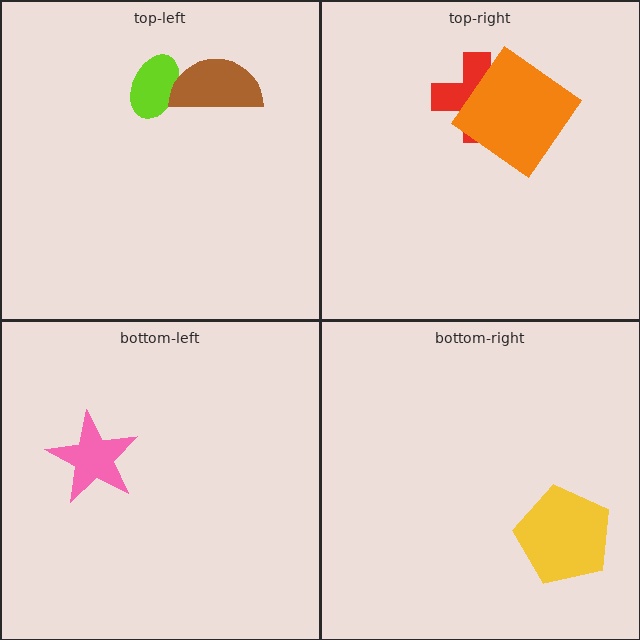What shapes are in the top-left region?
The lime ellipse, the brown semicircle.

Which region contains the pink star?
The bottom-left region.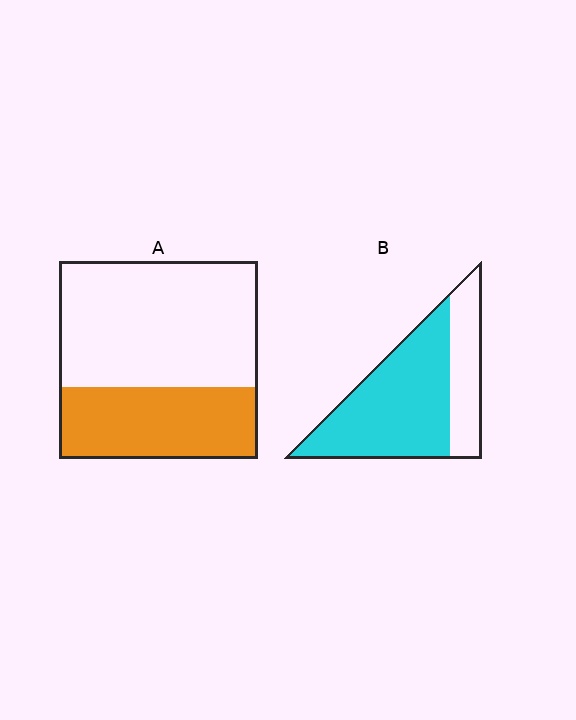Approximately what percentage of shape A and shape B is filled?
A is approximately 35% and B is approximately 70%.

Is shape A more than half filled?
No.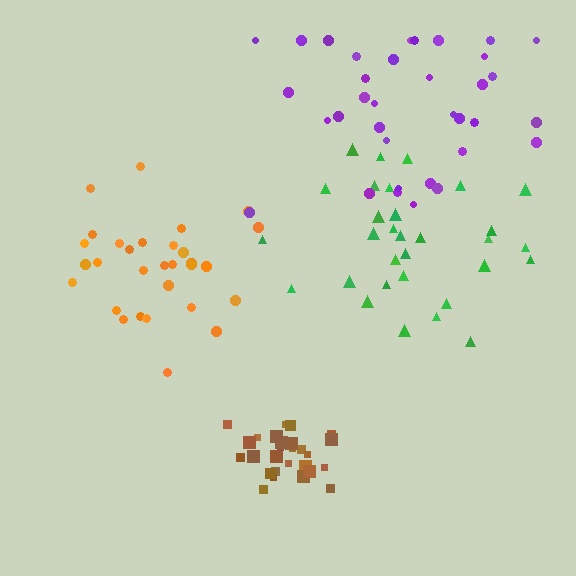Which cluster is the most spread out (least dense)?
Purple.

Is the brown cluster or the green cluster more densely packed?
Brown.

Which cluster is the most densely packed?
Brown.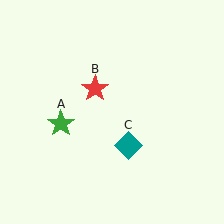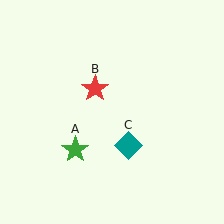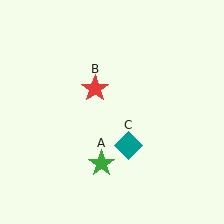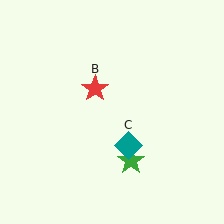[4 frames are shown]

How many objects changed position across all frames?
1 object changed position: green star (object A).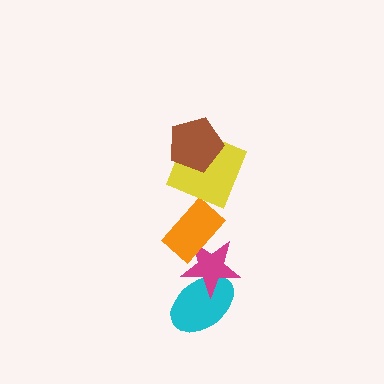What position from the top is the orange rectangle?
The orange rectangle is 3rd from the top.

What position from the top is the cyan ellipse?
The cyan ellipse is 5th from the top.